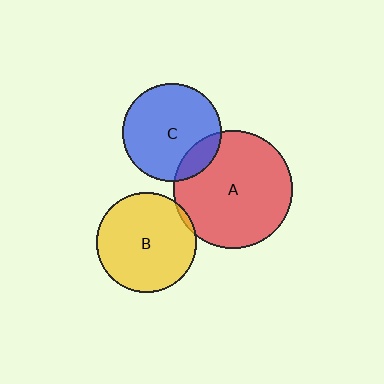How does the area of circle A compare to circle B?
Approximately 1.4 times.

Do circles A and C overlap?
Yes.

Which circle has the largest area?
Circle A (red).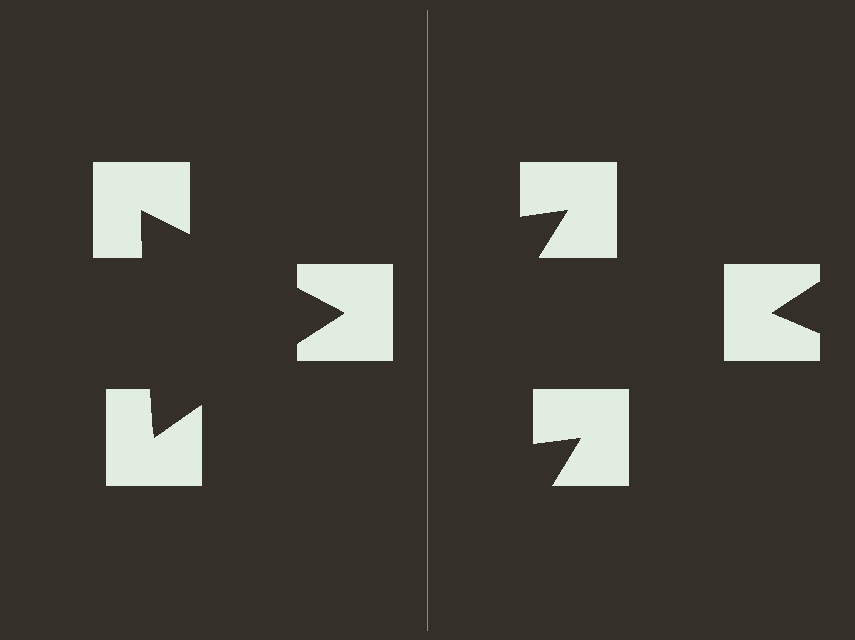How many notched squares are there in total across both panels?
6 — 3 on each side.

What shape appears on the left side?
An illusory triangle.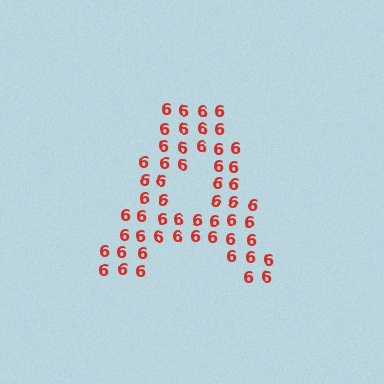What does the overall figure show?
The overall figure shows the letter A.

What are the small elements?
The small elements are digit 6's.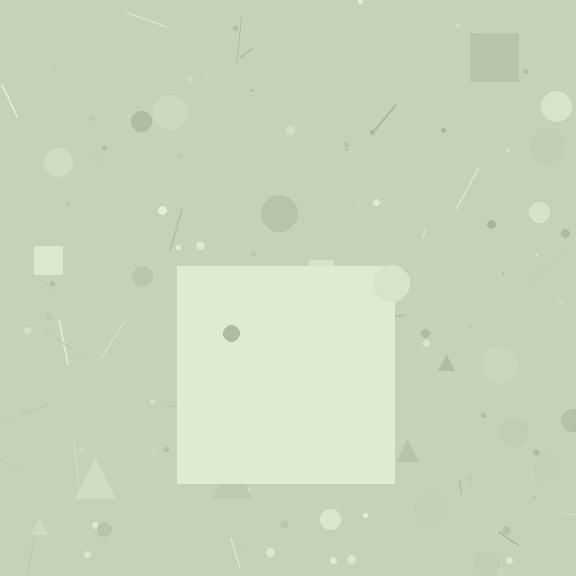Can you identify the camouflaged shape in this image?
The camouflaged shape is a square.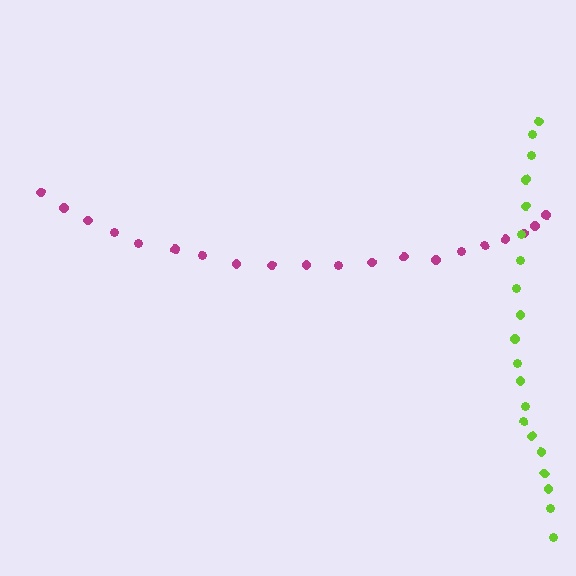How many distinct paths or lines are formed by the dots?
There are 2 distinct paths.